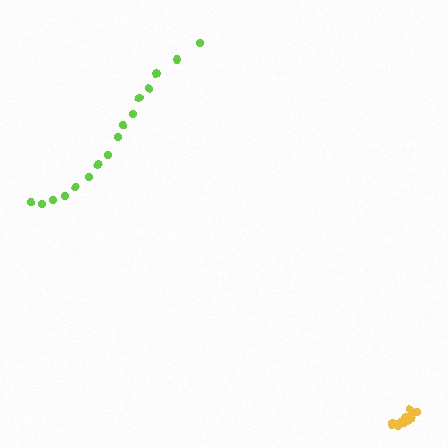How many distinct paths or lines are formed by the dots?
There are 2 distinct paths.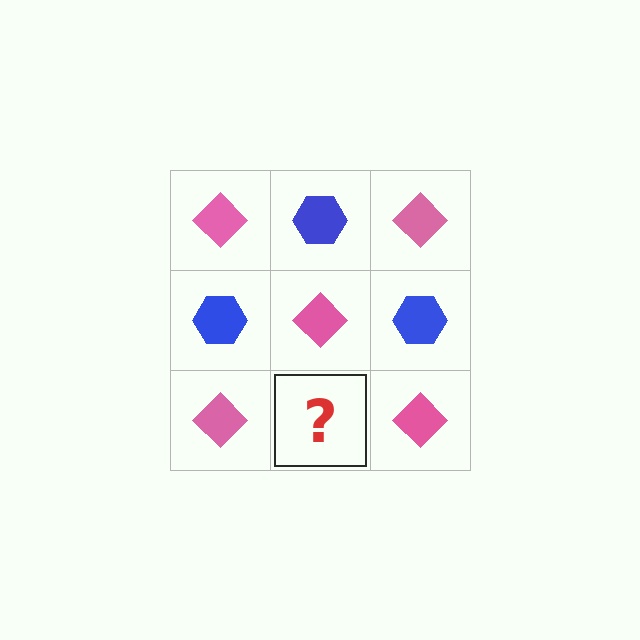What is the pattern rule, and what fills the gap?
The rule is that it alternates pink diamond and blue hexagon in a checkerboard pattern. The gap should be filled with a blue hexagon.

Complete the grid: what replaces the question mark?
The question mark should be replaced with a blue hexagon.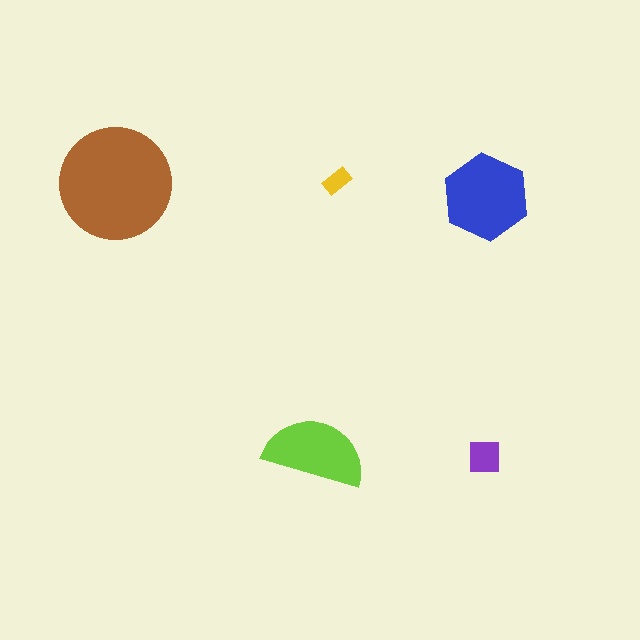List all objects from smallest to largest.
The yellow rectangle, the purple square, the lime semicircle, the blue hexagon, the brown circle.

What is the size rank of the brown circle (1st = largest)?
1st.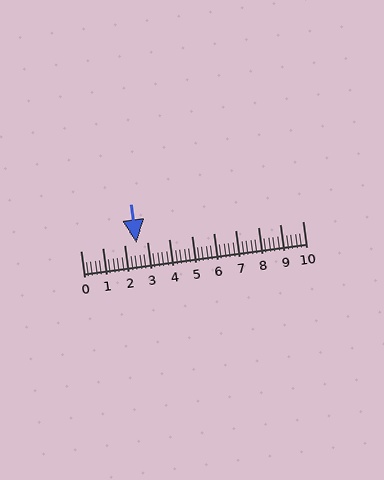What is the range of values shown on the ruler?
The ruler shows values from 0 to 10.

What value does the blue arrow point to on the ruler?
The blue arrow points to approximately 2.5.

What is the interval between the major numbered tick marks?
The major tick marks are spaced 1 units apart.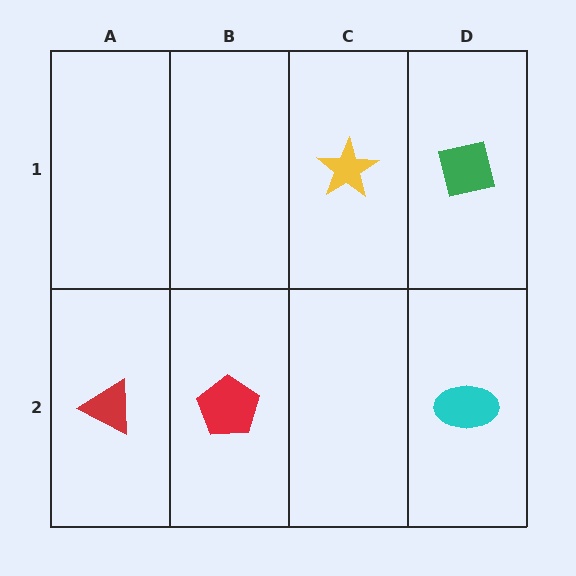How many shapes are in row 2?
3 shapes.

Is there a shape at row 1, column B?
No, that cell is empty.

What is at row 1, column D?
A green square.